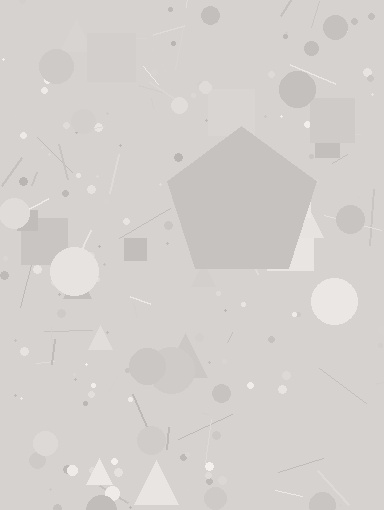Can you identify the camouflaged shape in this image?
The camouflaged shape is a pentagon.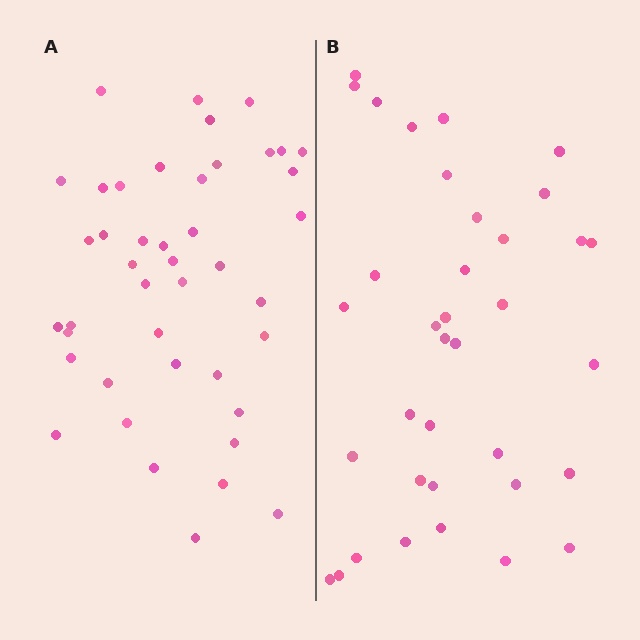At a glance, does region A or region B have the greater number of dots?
Region A (the left region) has more dots.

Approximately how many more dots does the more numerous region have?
Region A has roughly 8 or so more dots than region B.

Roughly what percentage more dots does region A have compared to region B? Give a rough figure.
About 20% more.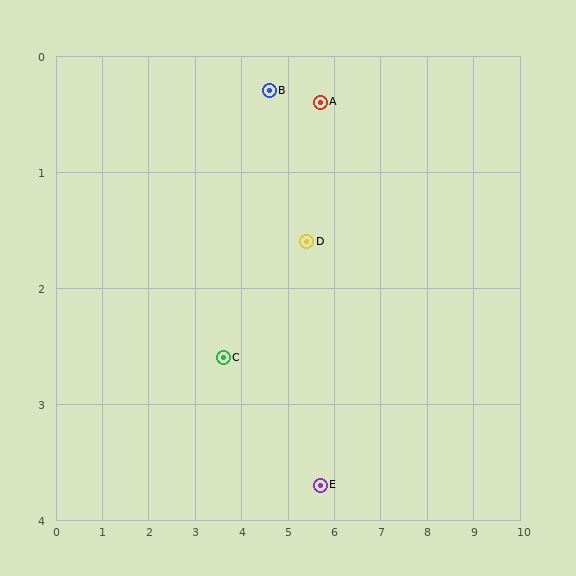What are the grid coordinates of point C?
Point C is at approximately (3.6, 2.6).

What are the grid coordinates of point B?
Point B is at approximately (4.6, 0.3).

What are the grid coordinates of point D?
Point D is at approximately (5.4, 1.6).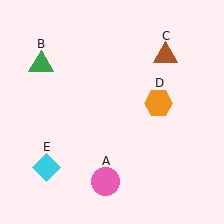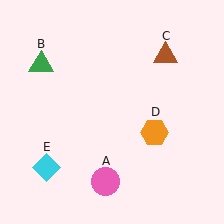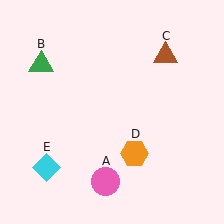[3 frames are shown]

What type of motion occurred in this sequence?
The orange hexagon (object D) rotated clockwise around the center of the scene.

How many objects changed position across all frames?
1 object changed position: orange hexagon (object D).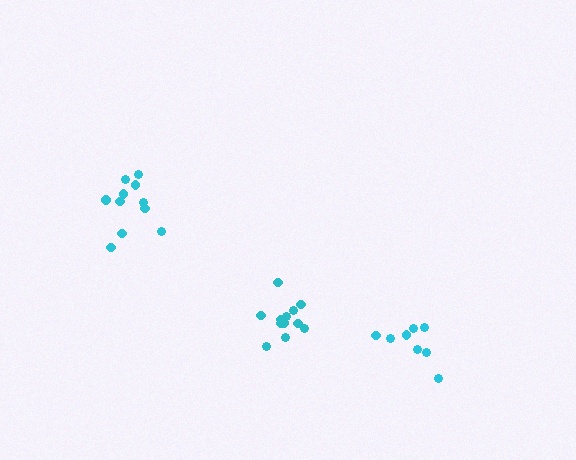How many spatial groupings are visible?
There are 3 spatial groupings.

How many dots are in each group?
Group 1: 11 dots, Group 2: 12 dots, Group 3: 8 dots (31 total).